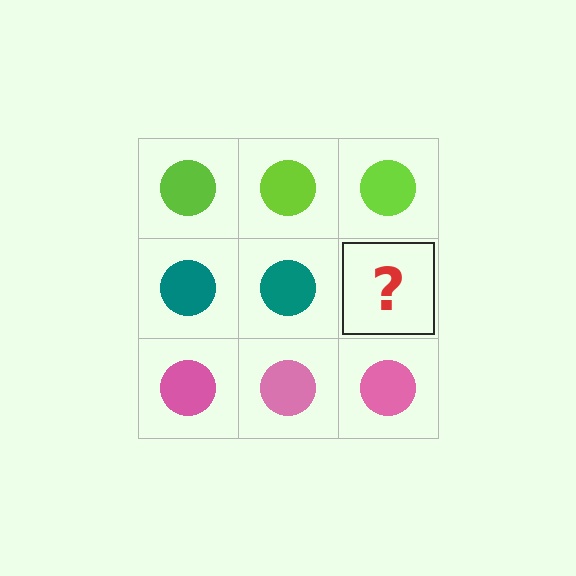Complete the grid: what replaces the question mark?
The question mark should be replaced with a teal circle.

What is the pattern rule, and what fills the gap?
The rule is that each row has a consistent color. The gap should be filled with a teal circle.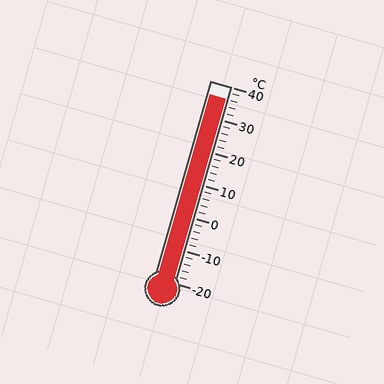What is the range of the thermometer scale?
The thermometer scale ranges from -20°C to 40°C.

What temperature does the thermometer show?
The thermometer shows approximately 36°C.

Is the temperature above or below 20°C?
The temperature is above 20°C.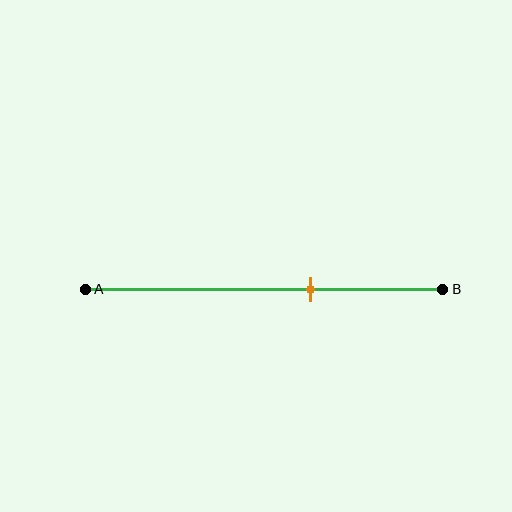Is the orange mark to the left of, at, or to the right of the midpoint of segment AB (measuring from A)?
The orange mark is to the right of the midpoint of segment AB.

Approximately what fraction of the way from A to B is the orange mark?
The orange mark is approximately 65% of the way from A to B.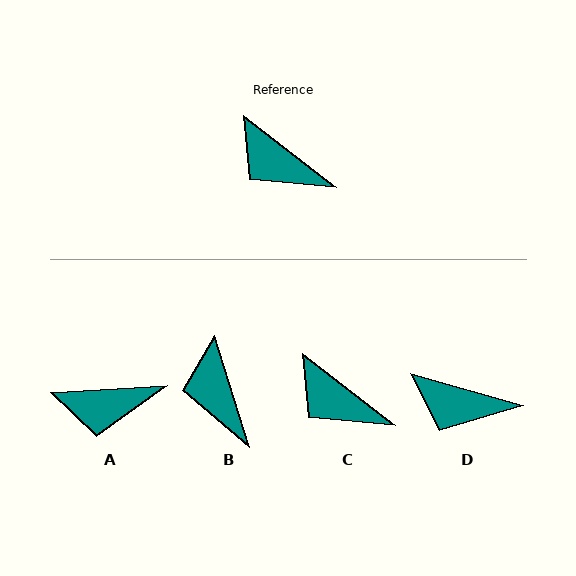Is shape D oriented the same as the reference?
No, it is off by about 22 degrees.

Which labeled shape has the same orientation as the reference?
C.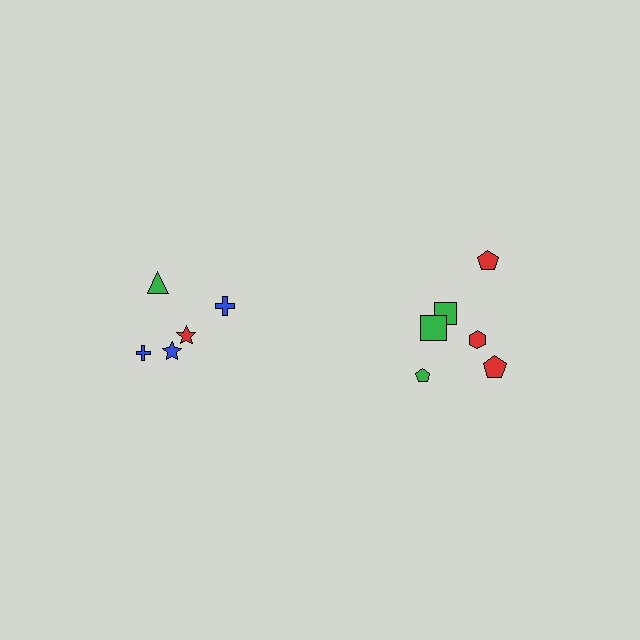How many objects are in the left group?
There are 5 objects.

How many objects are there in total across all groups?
There are 13 objects.